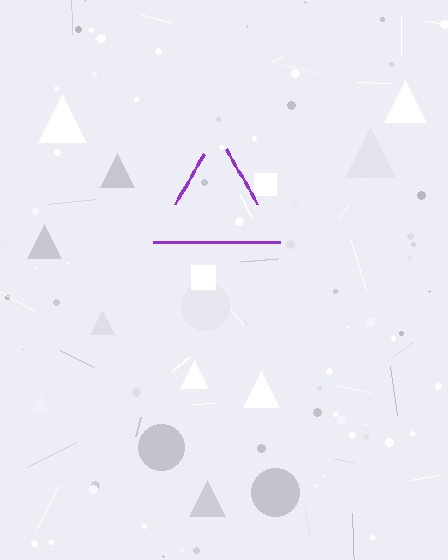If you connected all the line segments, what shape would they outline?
They would outline a triangle.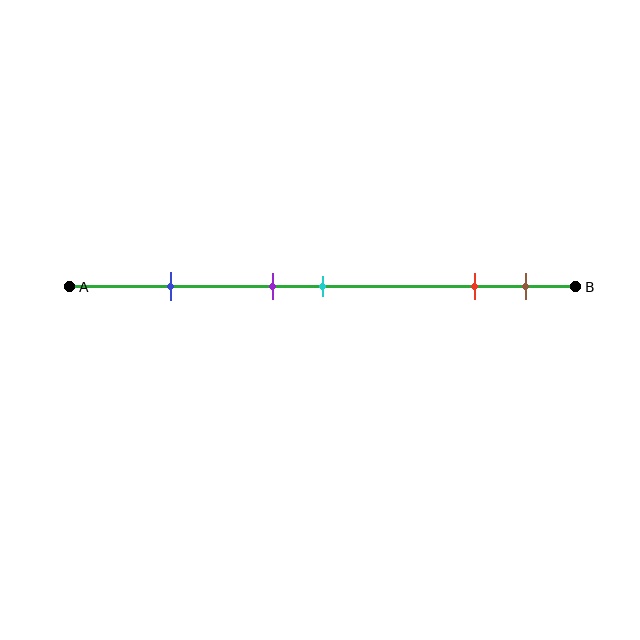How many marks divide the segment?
There are 5 marks dividing the segment.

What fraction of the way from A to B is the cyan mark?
The cyan mark is approximately 50% (0.5) of the way from A to B.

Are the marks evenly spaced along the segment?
No, the marks are not evenly spaced.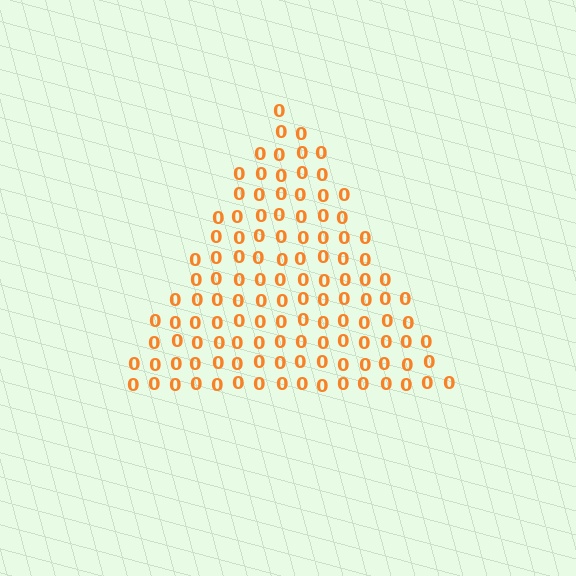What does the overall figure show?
The overall figure shows a triangle.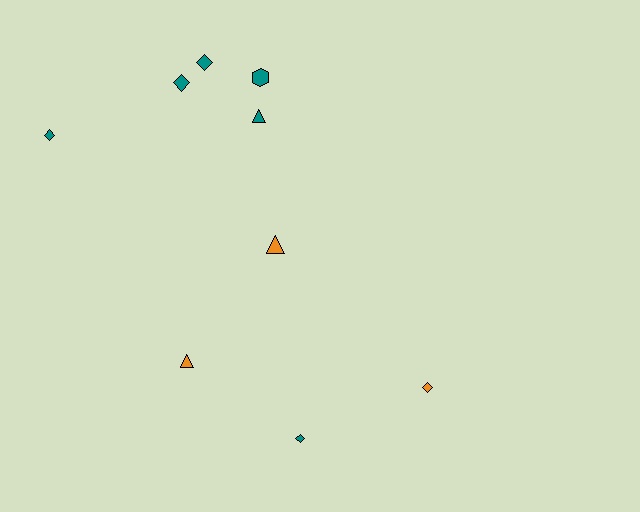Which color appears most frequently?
Teal, with 6 objects.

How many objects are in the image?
There are 9 objects.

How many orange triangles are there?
There are 2 orange triangles.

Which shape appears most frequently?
Diamond, with 5 objects.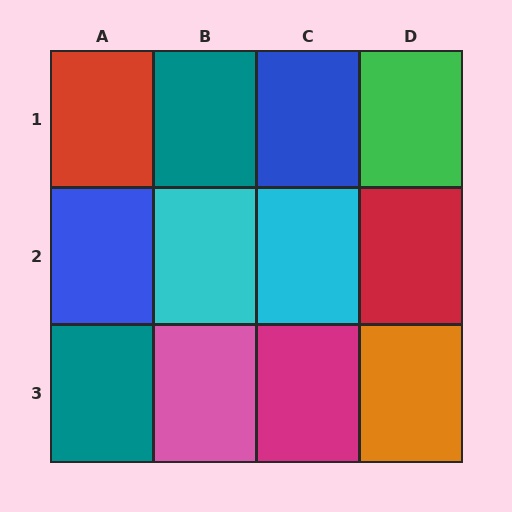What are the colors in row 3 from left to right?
Teal, pink, magenta, orange.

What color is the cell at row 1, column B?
Teal.